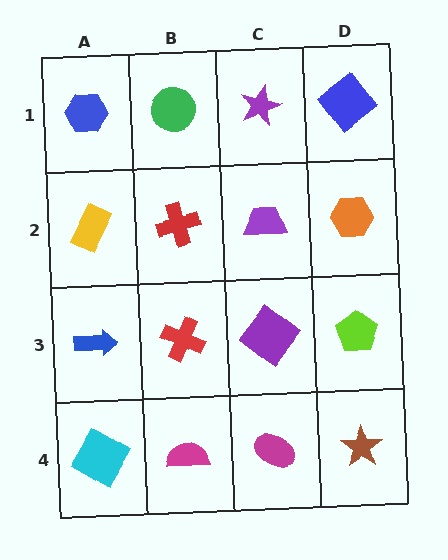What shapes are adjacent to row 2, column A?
A blue hexagon (row 1, column A), a blue arrow (row 3, column A), a red cross (row 2, column B).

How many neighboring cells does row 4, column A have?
2.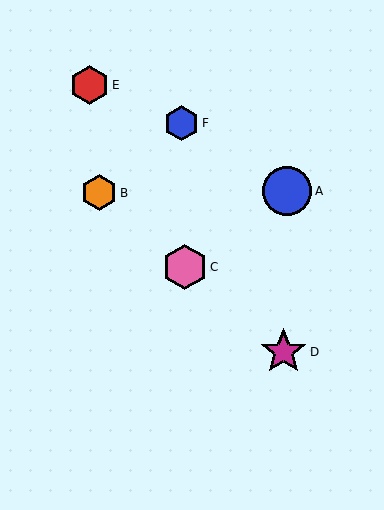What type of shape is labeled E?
Shape E is a red hexagon.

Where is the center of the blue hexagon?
The center of the blue hexagon is at (182, 123).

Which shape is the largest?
The blue circle (labeled A) is the largest.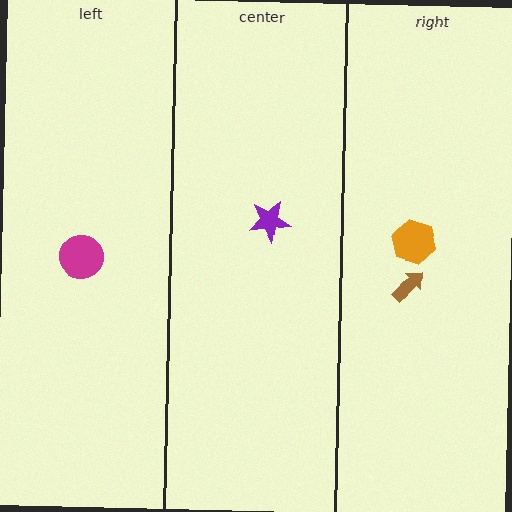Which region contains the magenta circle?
The left region.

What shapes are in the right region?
The brown arrow, the orange hexagon.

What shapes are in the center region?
The purple star.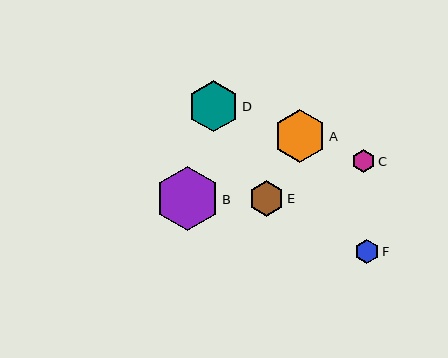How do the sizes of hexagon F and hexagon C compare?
Hexagon F and hexagon C are approximately the same size.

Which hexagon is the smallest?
Hexagon C is the smallest with a size of approximately 23 pixels.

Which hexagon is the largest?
Hexagon B is the largest with a size of approximately 64 pixels.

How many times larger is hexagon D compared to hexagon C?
Hexagon D is approximately 2.2 times the size of hexagon C.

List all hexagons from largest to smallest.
From largest to smallest: B, A, D, E, F, C.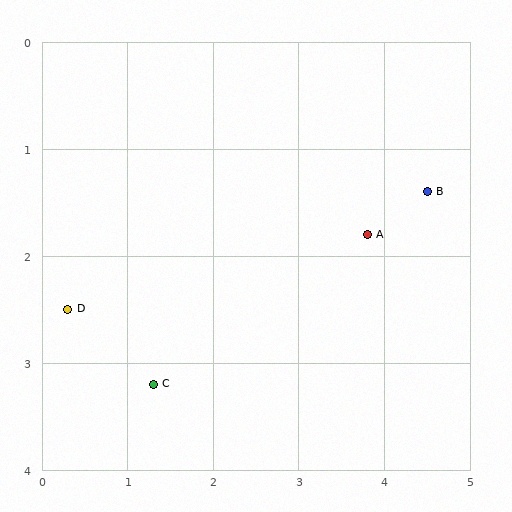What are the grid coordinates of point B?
Point B is at approximately (4.5, 1.4).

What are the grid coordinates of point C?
Point C is at approximately (1.3, 3.2).